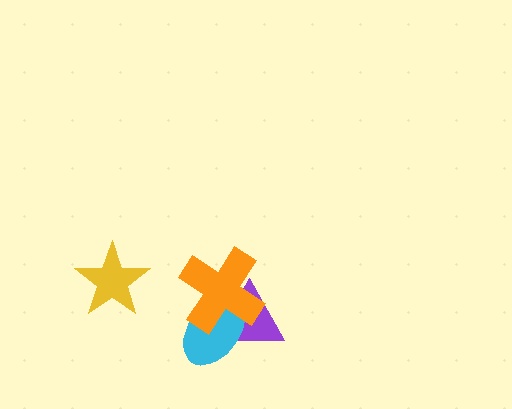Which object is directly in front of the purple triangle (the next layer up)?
The cyan ellipse is directly in front of the purple triangle.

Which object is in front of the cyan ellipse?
The orange cross is in front of the cyan ellipse.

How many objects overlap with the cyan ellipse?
2 objects overlap with the cyan ellipse.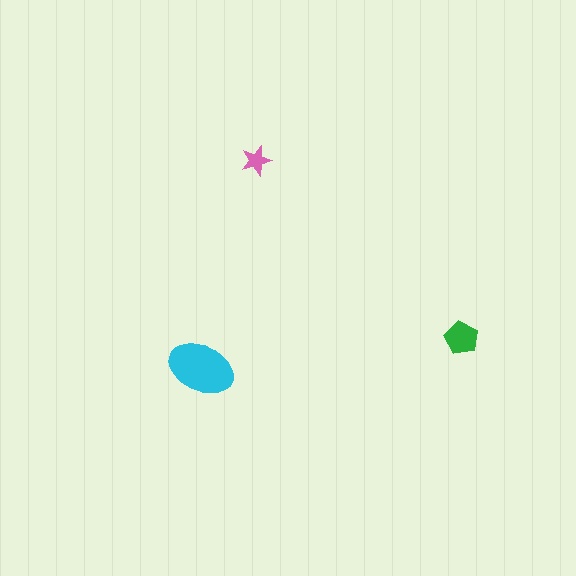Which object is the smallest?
The pink star.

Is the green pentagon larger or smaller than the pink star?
Larger.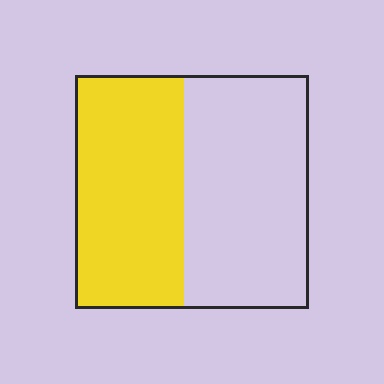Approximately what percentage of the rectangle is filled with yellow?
Approximately 45%.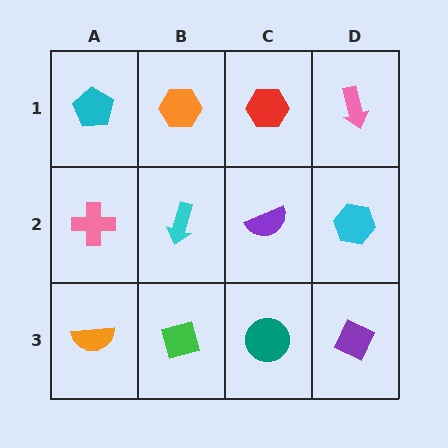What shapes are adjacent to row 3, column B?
A cyan arrow (row 2, column B), an orange semicircle (row 3, column A), a teal circle (row 3, column C).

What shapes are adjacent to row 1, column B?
A cyan arrow (row 2, column B), a cyan pentagon (row 1, column A), a red hexagon (row 1, column C).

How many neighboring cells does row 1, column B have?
3.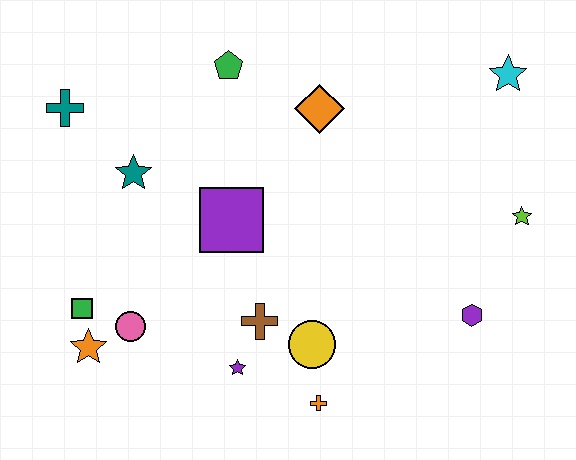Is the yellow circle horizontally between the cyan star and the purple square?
Yes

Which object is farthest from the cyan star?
The orange star is farthest from the cyan star.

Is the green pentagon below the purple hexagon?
No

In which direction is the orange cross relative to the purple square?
The orange cross is below the purple square.